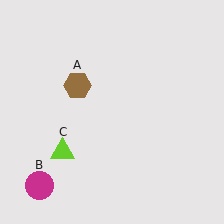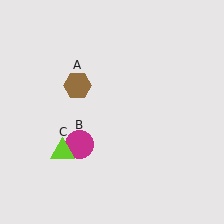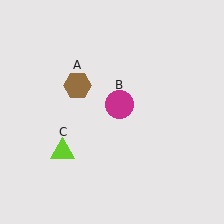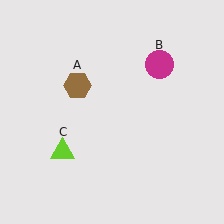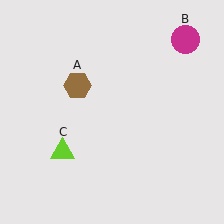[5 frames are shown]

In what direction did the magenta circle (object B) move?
The magenta circle (object B) moved up and to the right.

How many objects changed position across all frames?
1 object changed position: magenta circle (object B).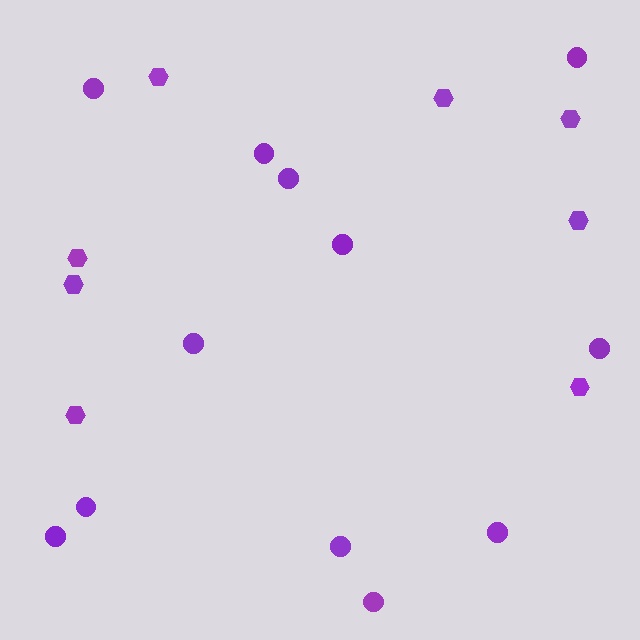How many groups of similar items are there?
There are 2 groups: one group of circles (12) and one group of hexagons (8).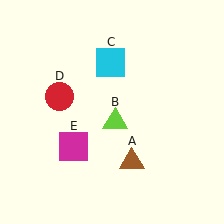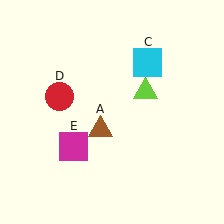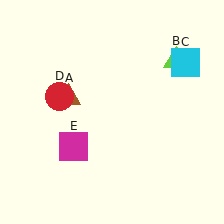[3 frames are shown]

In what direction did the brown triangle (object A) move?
The brown triangle (object A) moved up and to the left.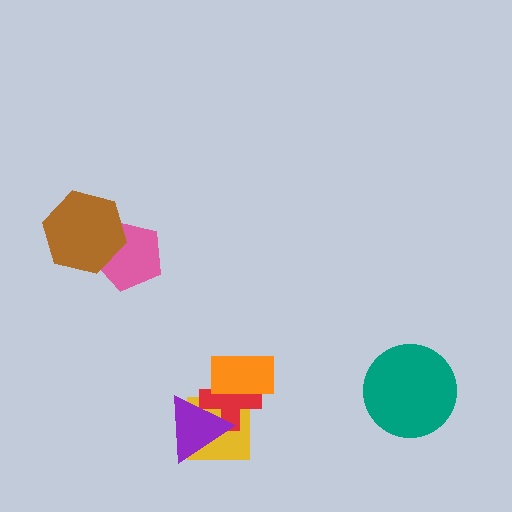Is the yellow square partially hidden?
Yes, it is partially covered by another shape.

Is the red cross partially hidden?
Yes, it is partially covered by another shape.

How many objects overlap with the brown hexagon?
1 object overlaps with the brown hexagon.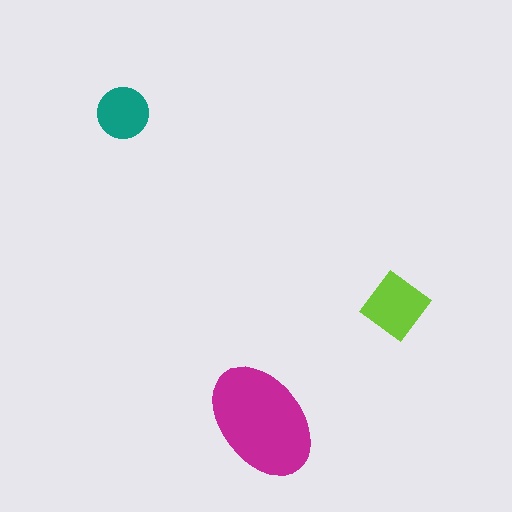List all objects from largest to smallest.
The magenta ellipse, the lime diamond, the teal circle.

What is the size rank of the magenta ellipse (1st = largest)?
1st.